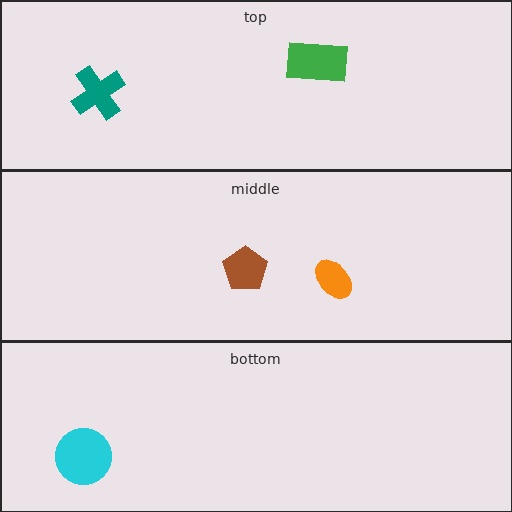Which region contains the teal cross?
The top region.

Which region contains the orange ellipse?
The middle region.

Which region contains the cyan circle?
The bottom region.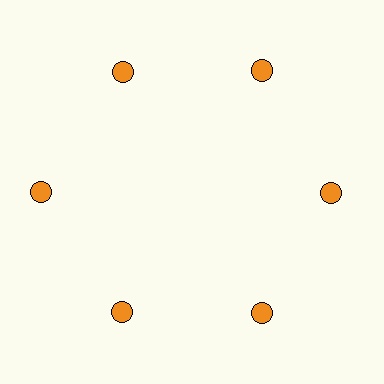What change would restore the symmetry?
The symmetry would be restored by moving it inward, back onto the ring so that all 6 circles sit at equal angles and equal distance from the center.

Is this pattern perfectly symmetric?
No. The 6 orange circles are arranged in a ring, but one element near the 9 o'clock position is pushed outward from the center, breaking the 6-fold rotational symmetry.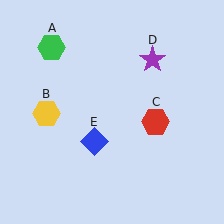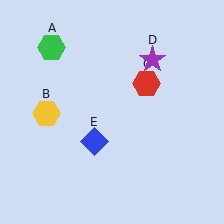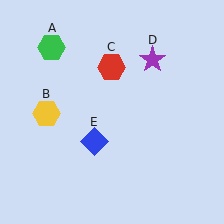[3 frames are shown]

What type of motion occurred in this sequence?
The red hexagon (object C) rotated counterclockwise around the center of the scene.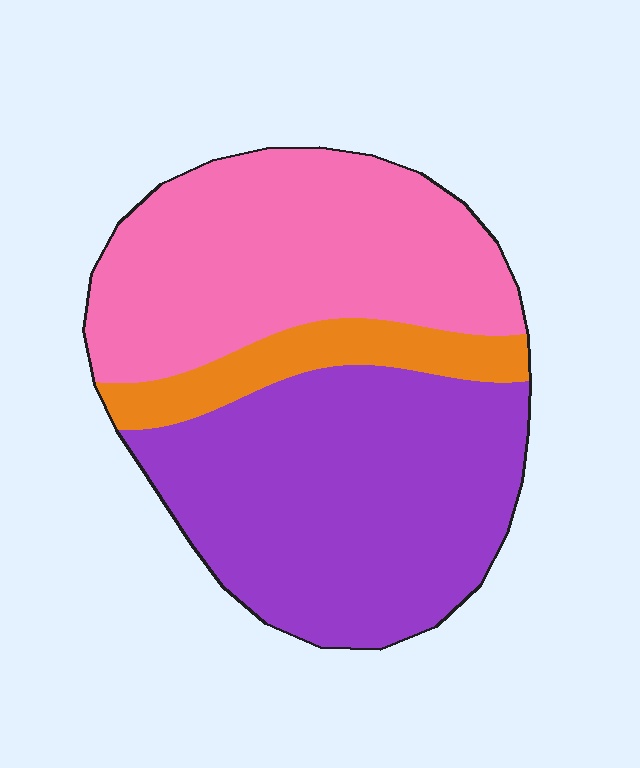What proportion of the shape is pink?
Pink covers about 40% of the shape.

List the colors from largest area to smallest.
From largest to smallest: purple, pink, orange.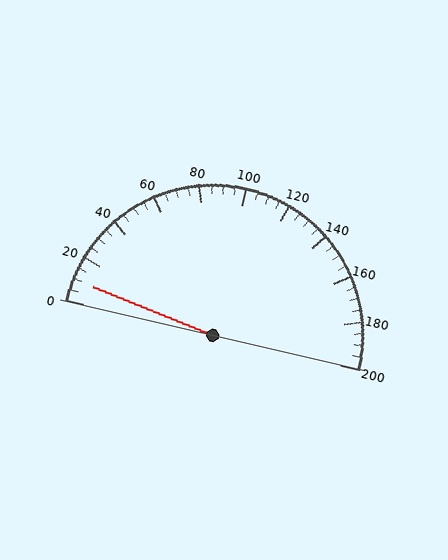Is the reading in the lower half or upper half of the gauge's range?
The reading is in the lower half of the range (0 to 200).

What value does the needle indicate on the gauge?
The needle indicates approximately 10.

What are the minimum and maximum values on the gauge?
The gauge ranges from 0 to 200.